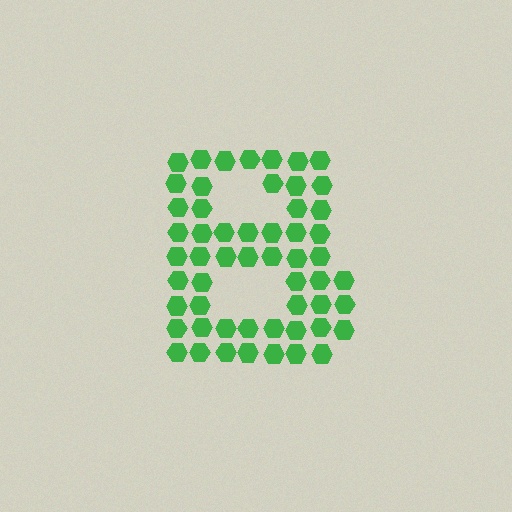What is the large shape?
The large shape is the letter B.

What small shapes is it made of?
It is made of small hexagons.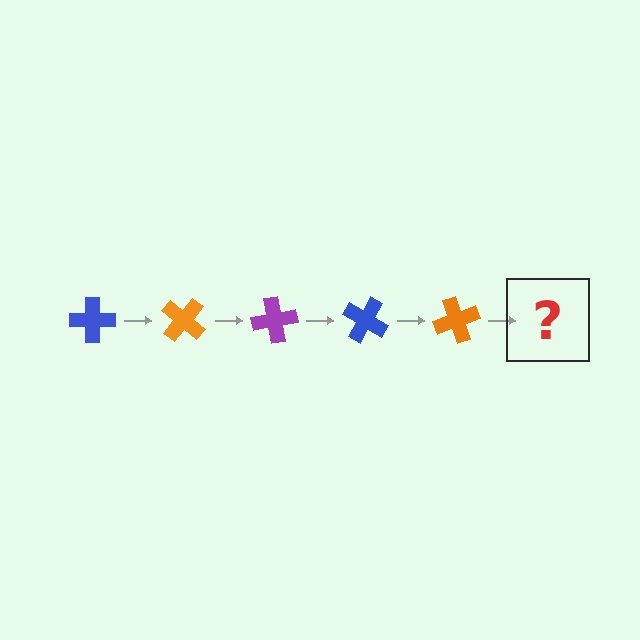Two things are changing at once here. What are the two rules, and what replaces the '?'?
The two rules are that it rotates 40 degrees each step and the color cycles through blue, orange, and purple. The '?' should be a purple cross, rotated 200 degrees from the start.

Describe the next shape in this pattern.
It should be a purple cross, rotated 200 degrees from the start.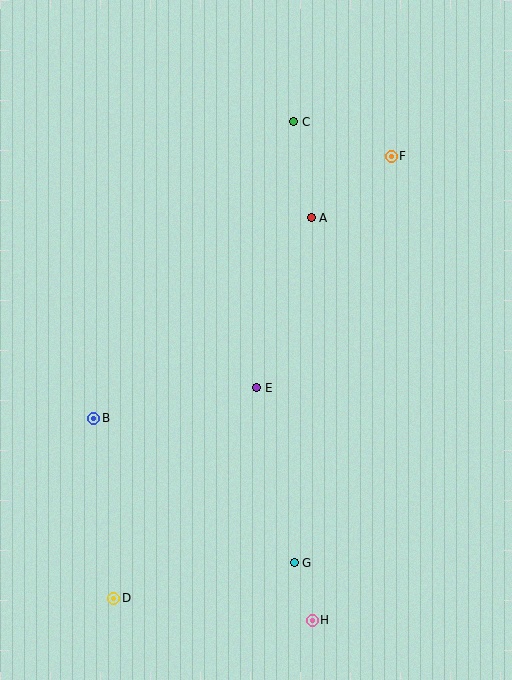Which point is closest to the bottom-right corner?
Point H is closest to the bottom-right corner.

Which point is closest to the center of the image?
Point E at (257, 388) is closest to the center.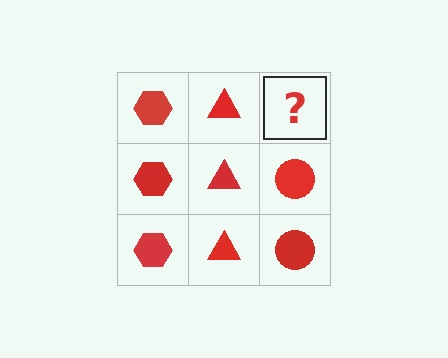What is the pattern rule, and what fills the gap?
The rule is that each column has a consistent shape. The gap should be filled with a red circle.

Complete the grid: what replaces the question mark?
The question mark should be replaced with a red circle.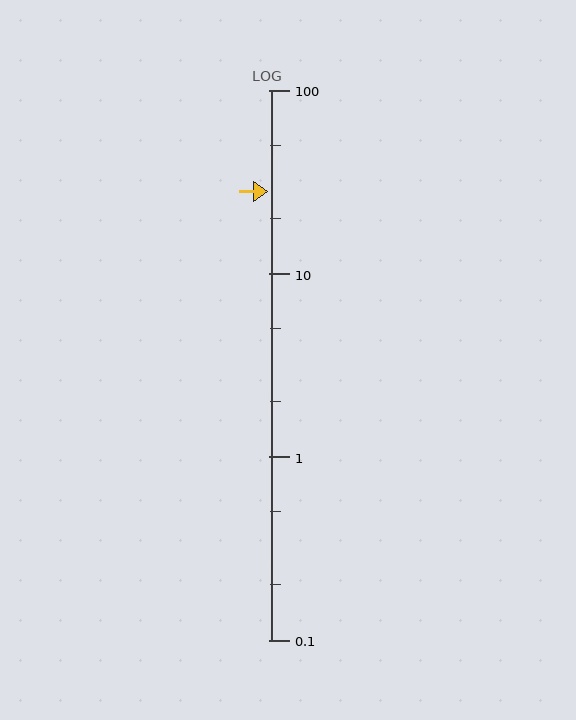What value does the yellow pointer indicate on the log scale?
The pointer indicates approximately 28.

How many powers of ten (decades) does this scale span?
The scale spans 3 decades, from 0.1 to 100.